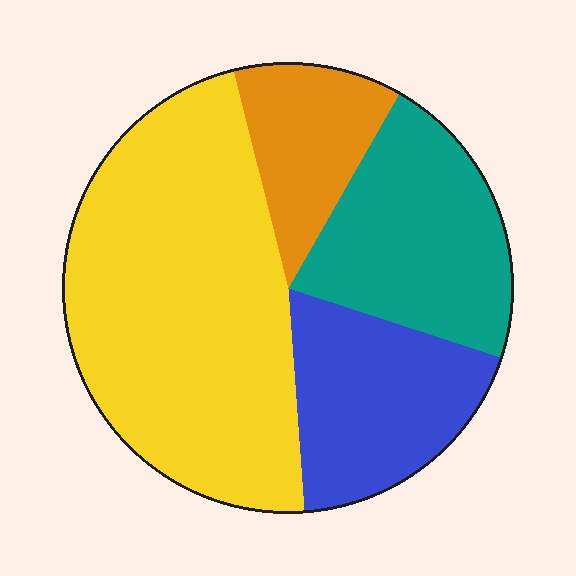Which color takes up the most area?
Yellow, at roughly 45%.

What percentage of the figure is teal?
Teal takes up about one fifth (1/5) of the figure.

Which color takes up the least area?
Orange, at roughly 10%.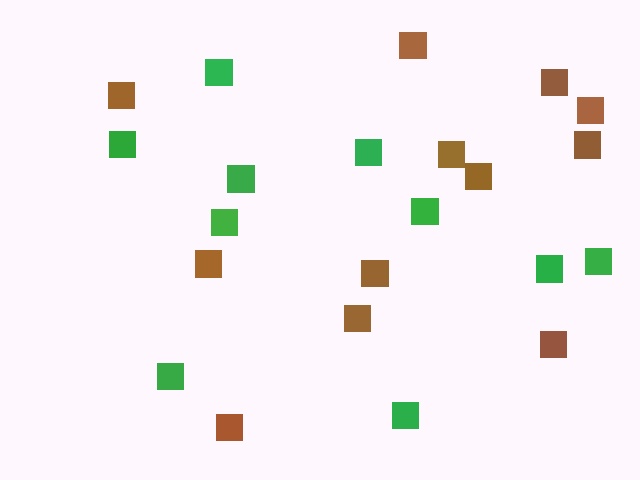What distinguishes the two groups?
There are 2 groups: one group of green squares (10) and one group of brown squares (12).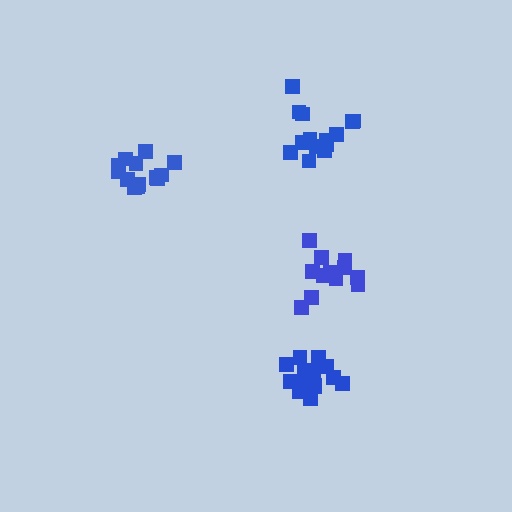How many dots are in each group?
Group 1: 15 dots, Group 2: 13 dots, Group 3: 12 dots, Group 4: 17 dots (57 total).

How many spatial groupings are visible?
There are 4 spatial groupings.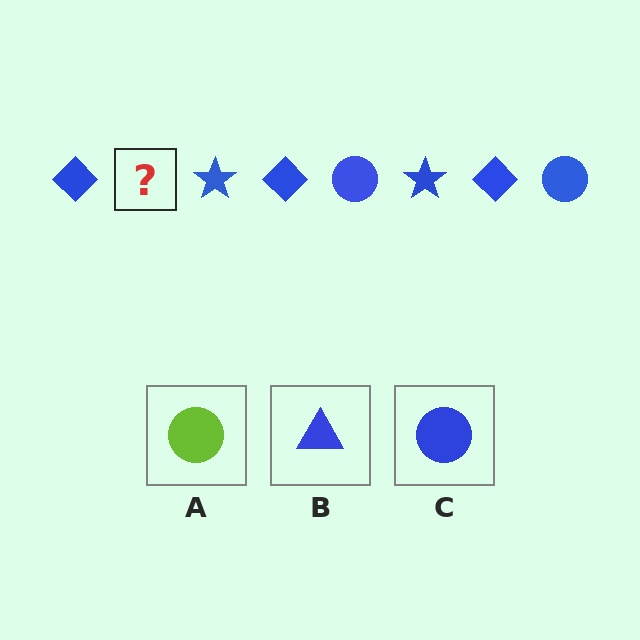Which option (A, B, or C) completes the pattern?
C.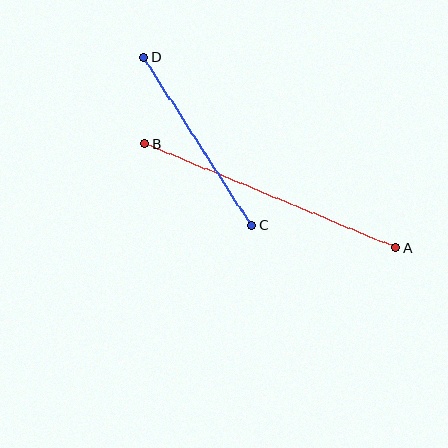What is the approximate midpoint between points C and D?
The midpoint is at approximately (198, 141) pixels.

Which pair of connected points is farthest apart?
Points A and B are farthest apart.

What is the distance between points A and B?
The distance is approximately 271 pixels.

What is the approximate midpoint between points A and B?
The midpoint is at approximately (270, 196) pixels.